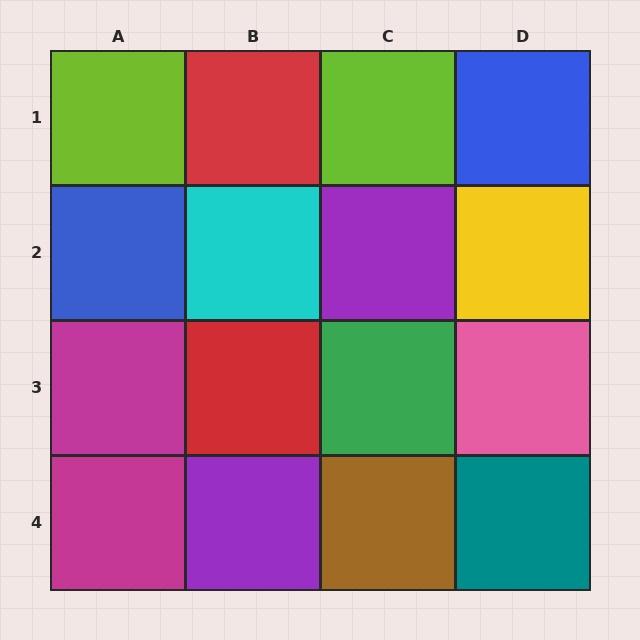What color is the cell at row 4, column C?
Brown.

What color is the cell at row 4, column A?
Magenta.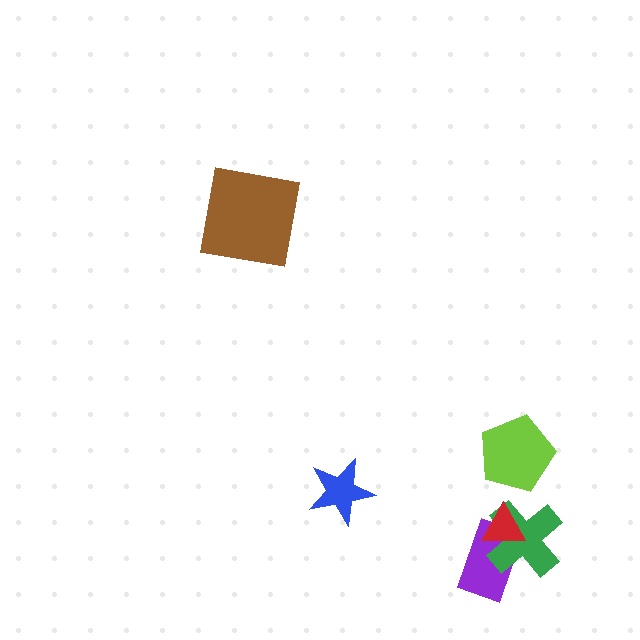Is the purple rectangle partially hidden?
Yes, it is partially covered by another shape.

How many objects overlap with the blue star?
0 objects overlap with the blue star.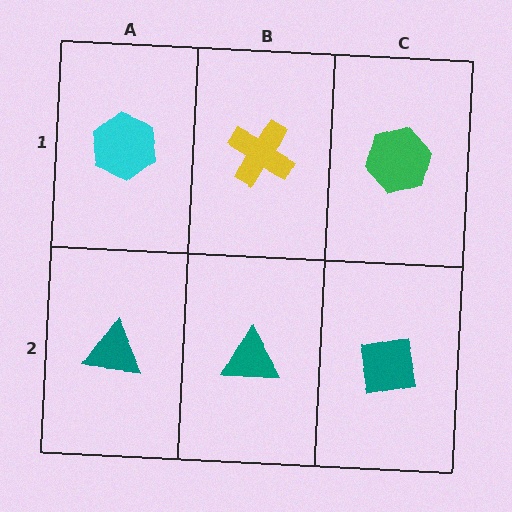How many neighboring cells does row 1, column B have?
3.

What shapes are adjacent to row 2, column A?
A cyan hexagon (row 1, column A), a teal triangle (row 2, column B).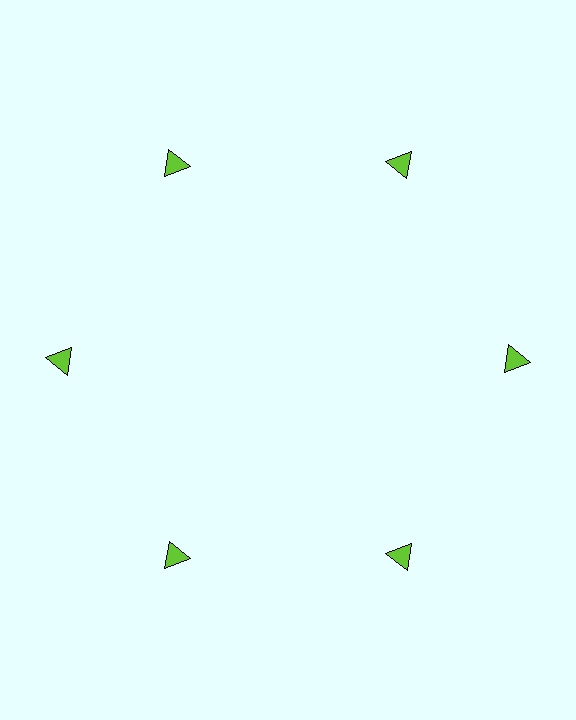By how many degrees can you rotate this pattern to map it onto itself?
The pattern maps onto itself every 60 degrees of rotation.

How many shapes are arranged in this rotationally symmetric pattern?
There are 6 shapes, arranged in 6 groups of 1.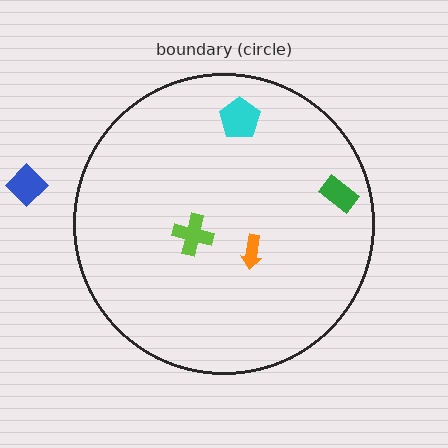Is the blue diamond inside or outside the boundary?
Outside.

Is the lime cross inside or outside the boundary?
Inside.